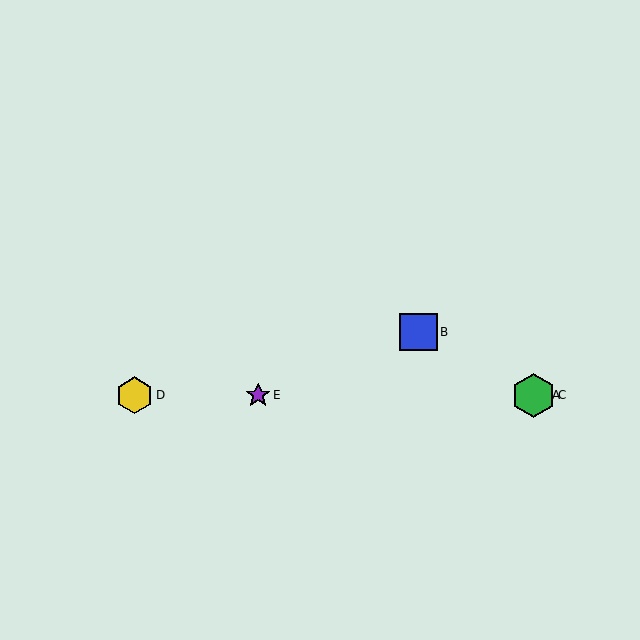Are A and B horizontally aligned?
No, A is at y≈395 and B is at y≈332.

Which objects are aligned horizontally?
Objects A, C, D, E are aligned horizontally.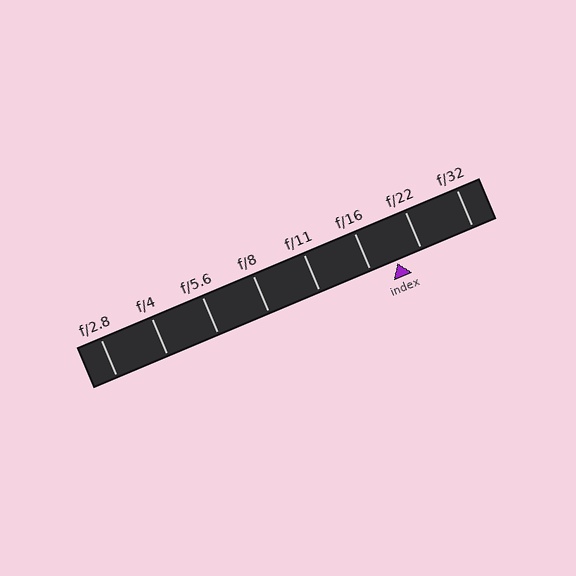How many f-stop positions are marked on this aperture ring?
There are 8 f-stop positions marked.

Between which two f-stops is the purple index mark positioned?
The index mark is between f/16 and f/22.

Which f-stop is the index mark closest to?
The index mark is closest to f/22.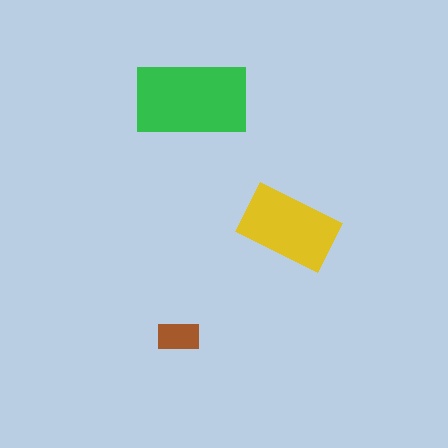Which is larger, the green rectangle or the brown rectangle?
The green one.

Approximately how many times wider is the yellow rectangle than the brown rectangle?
About 2.5 times wider.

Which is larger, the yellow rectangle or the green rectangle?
The green one.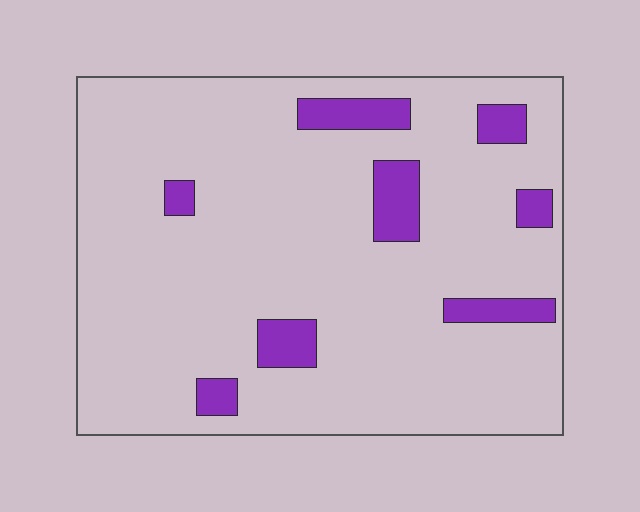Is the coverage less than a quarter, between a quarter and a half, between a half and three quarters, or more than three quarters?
Less than a quarter.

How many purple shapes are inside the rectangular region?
8.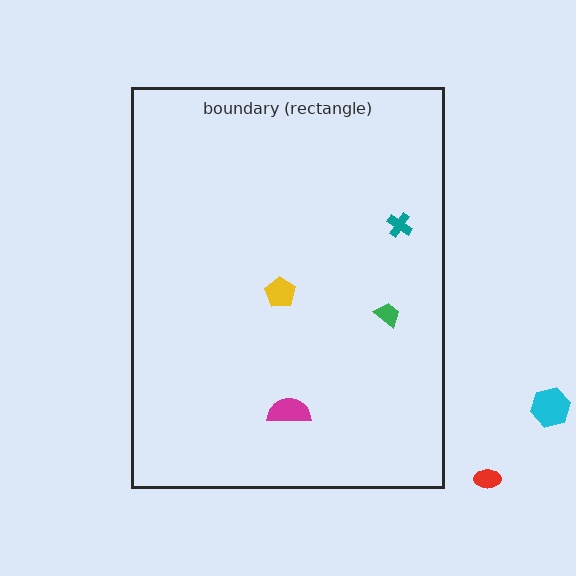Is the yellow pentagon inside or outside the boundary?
Inside.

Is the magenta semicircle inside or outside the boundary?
Inside.